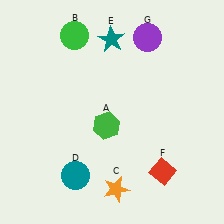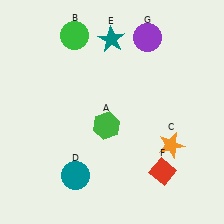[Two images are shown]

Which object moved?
The orange star (C) moved right.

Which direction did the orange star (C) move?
The orange star (C) moved right.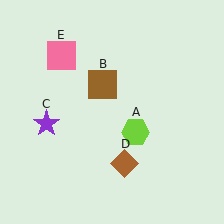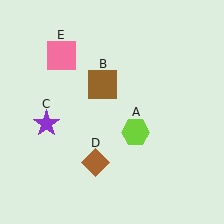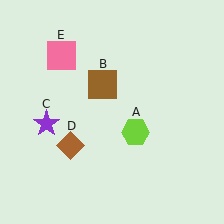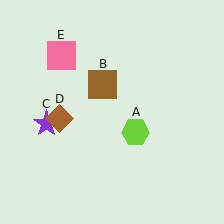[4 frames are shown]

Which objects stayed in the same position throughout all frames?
Lime hexagon (object A) and brown square (object B) and purple star (object C) and pink square (object E) remained stationary.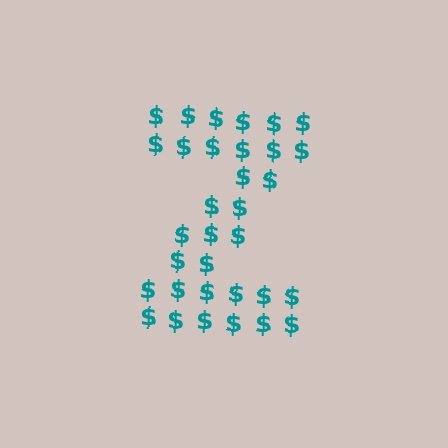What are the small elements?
The small elements are dollar signs.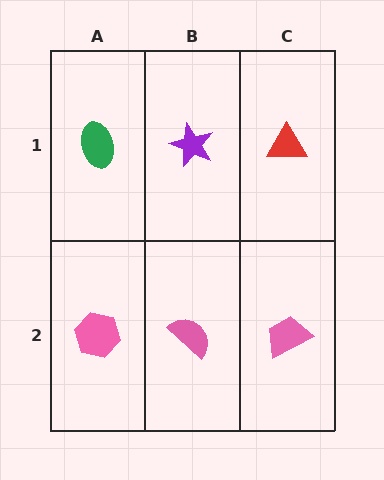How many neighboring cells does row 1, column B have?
3.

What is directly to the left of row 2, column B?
A pink hexagon.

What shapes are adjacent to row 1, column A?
A pink hexagon (row 2, column A), a purple star (row 1, column B).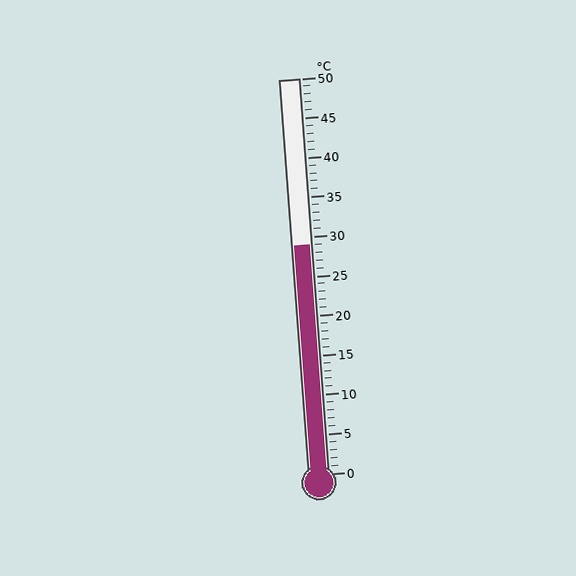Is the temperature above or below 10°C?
The temperature is above 10°C.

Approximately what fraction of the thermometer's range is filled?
The thermometer is filled to approximately 60% of its range.